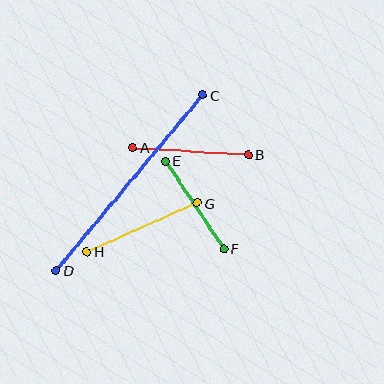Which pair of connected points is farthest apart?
Points C and D are farthest apart.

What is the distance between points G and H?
The distance is approximately 120 pixels.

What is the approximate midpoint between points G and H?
The midpoint is at approximately (142, 227) pixels.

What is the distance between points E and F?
The distance is approximately 105 pixels.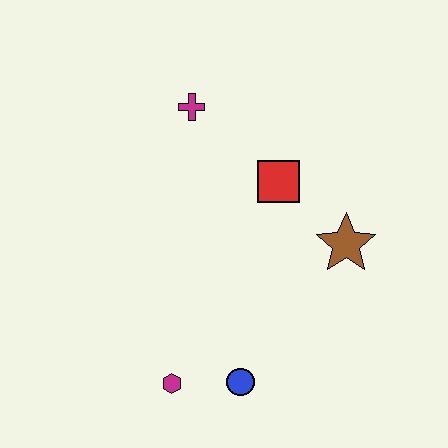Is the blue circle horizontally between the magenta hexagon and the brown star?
Yes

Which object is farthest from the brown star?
The magenta hexagon is farthest from the brown star.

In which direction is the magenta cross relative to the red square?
The magenta cross is to the left of the red square.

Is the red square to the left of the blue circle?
No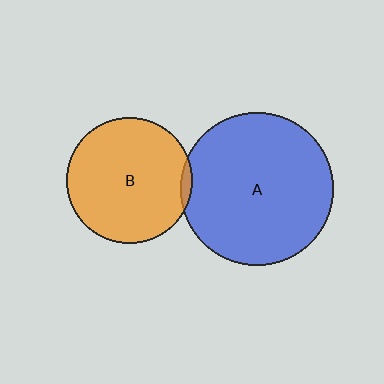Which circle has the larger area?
Circle A (blue).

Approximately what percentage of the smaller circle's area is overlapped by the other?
Approximately 5%.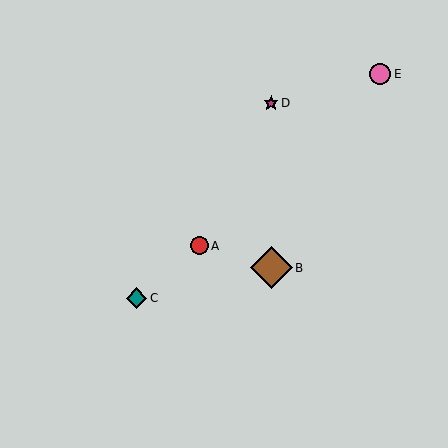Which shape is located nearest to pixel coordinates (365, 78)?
The pink circle (labeled E) at (380, 74) is nearest to that location.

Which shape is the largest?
The brown diamond (labeled B) is the largest.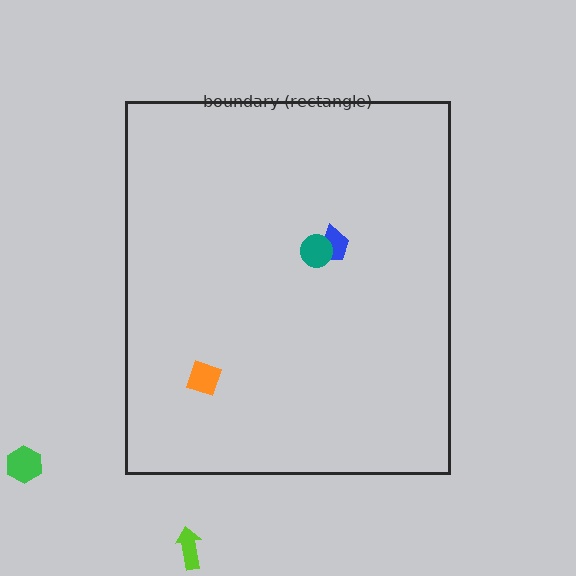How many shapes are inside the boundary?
3 inside, 2 outside.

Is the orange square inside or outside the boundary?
Inside.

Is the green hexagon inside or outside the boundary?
Outside.